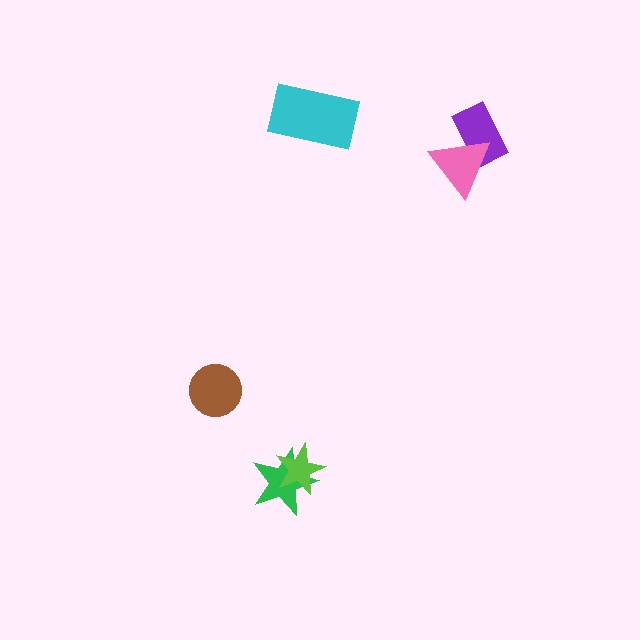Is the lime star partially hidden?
No, no other shape covers it.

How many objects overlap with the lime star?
1 object overlaps with the lime star.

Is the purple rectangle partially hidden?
Yes, it is partially covered by another shape.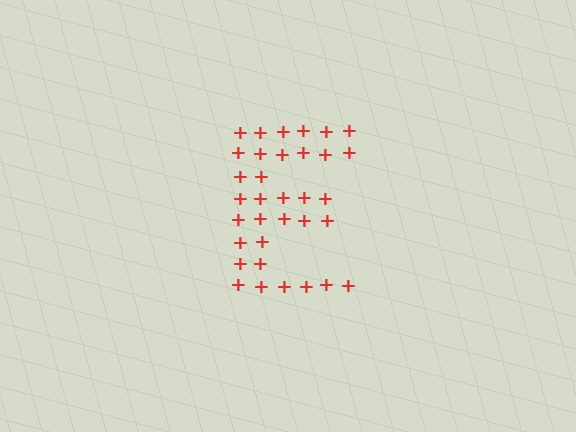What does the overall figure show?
The overall figure shows the letter E.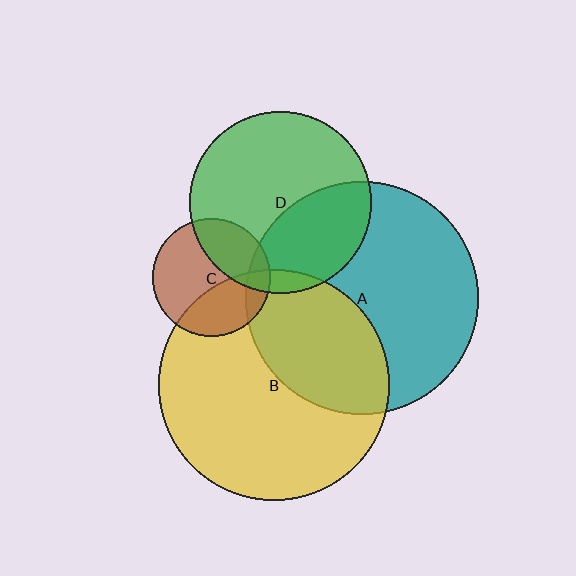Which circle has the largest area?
Circle A (teal).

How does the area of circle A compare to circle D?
Approximately 1.6 times.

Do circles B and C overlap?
Yes.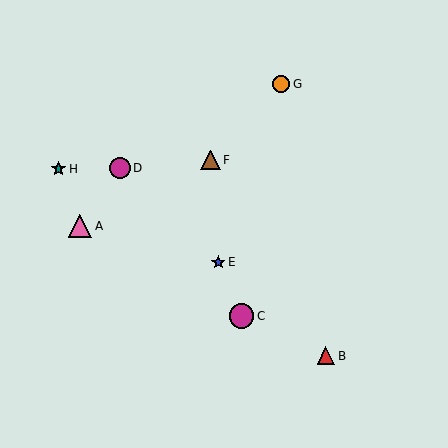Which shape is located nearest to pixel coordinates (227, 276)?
The blue star (labeled E) at (218, 262) is nearest to that location.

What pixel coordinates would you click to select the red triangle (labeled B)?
Click at (326, 356) to select the red triangle B.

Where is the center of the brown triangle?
The center of the brown triangle is at (211, 160).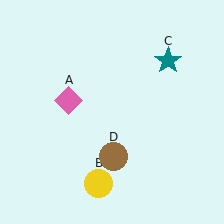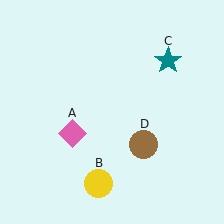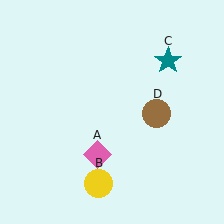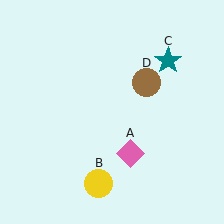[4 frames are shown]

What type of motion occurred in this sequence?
The pink diamond (object A), brown circle (object D) rotated counterclockwise around the center of the scene.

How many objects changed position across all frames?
2 objects changed position: pink diamond (object A), brown circle (object D).